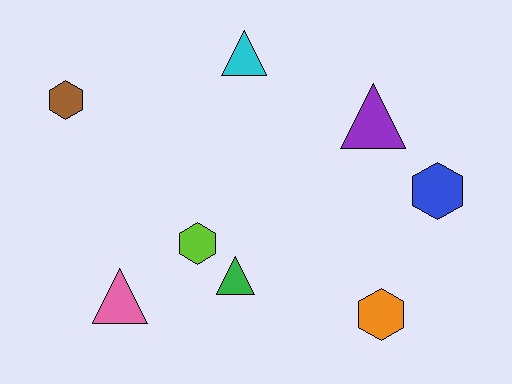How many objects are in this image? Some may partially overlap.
There are 8 objects.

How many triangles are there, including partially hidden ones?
There are 4 triangles.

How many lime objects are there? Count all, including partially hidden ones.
There is 1 lime object.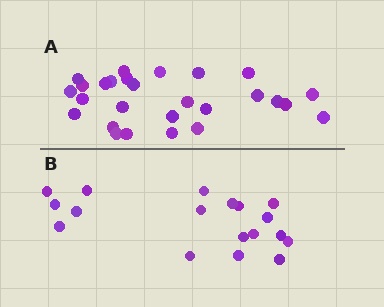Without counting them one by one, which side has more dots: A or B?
Region A (the top region) has more dots.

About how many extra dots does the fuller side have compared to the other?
Region A has roughly 8 or so more dots than region B.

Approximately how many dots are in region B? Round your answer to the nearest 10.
About 20 dots. (The exact count is 18, which rounds to 20.)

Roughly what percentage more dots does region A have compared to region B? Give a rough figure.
About 50% more.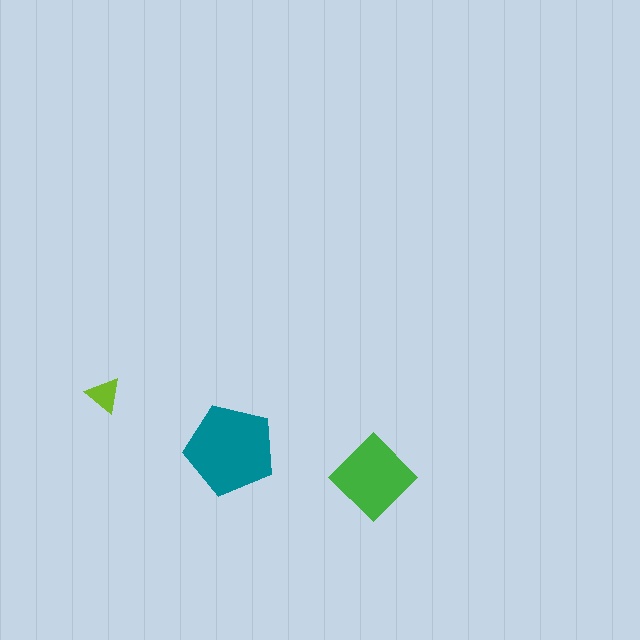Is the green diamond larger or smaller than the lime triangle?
Larger.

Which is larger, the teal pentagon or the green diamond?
The teal pentagon.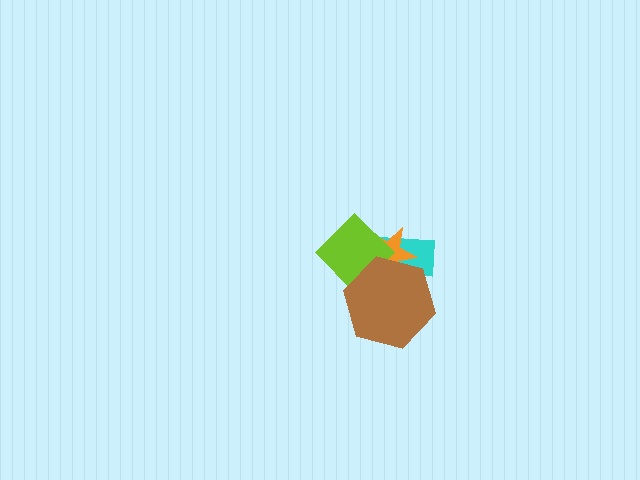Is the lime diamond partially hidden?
Yes, it is partially covered by another shape.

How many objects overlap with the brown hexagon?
3 objects overlap with the brown hexagon.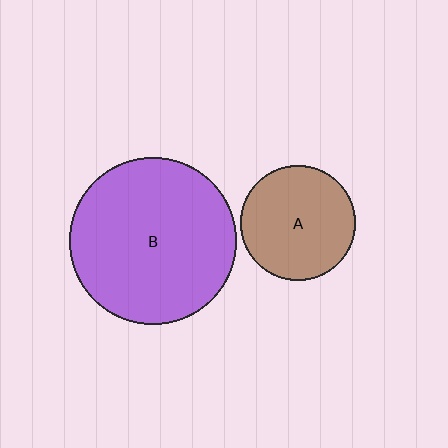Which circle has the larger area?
Circle B (purple).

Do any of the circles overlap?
No, none of the circles overlap.